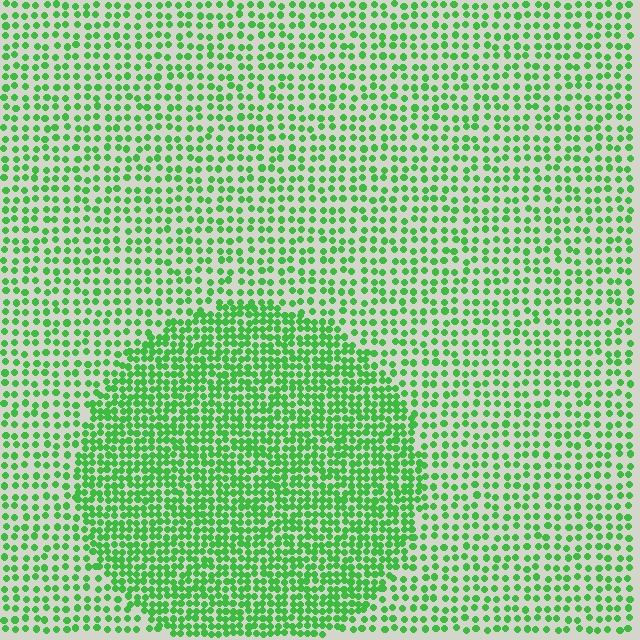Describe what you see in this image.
The image contains small green elements arranged at two different densities. A circle-shaped region is visible where the elements are more densely packed than the surrounding area.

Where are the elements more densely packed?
The elements are more densely packed inside the circle boundary.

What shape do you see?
I see a circle.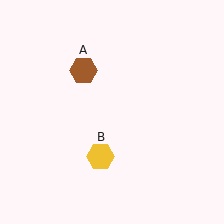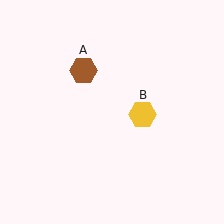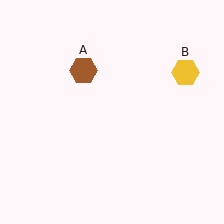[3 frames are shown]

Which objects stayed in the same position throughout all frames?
Brown hexagon (object A) remained stationary.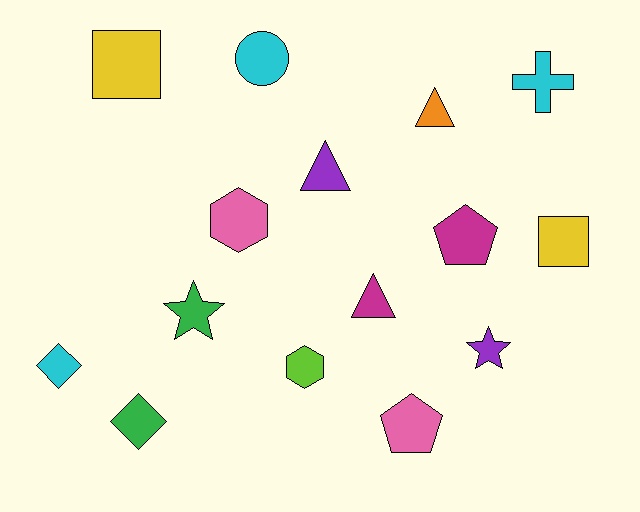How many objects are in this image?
There are 15 objects.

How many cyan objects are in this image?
There are 3 cyan objects.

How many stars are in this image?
There are 2 stars.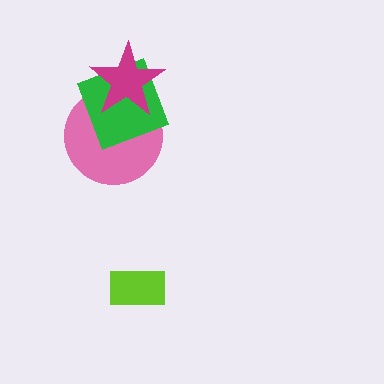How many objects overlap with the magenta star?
2 objects overlap with the magenta star.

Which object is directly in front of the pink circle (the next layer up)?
The green diamond is directly in front of the pink circle.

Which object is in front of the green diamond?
The magenta star is in front of the green diamond.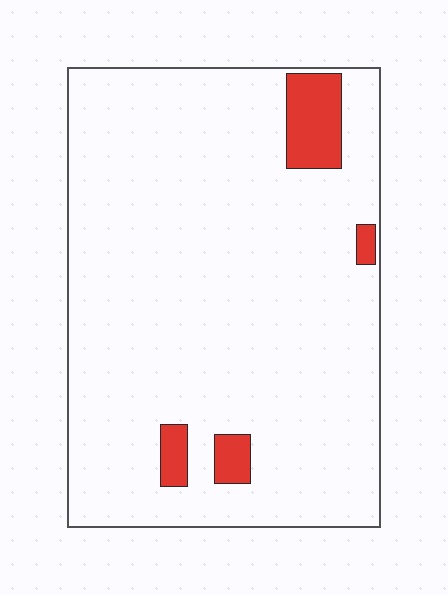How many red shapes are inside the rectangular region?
4.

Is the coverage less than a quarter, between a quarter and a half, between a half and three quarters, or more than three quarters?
Less than a quarter.